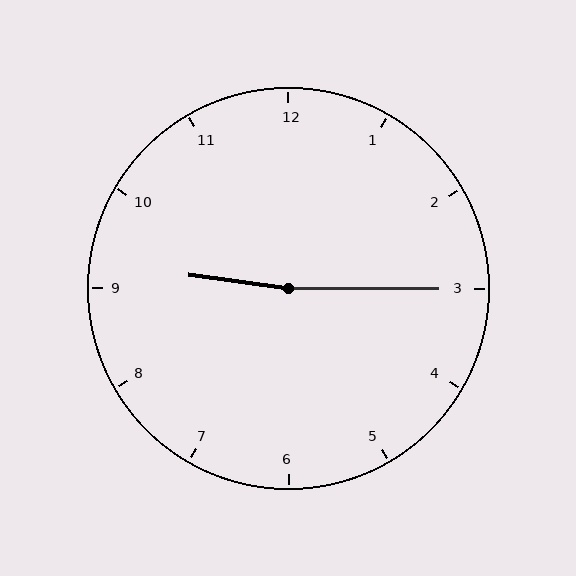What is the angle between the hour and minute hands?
Approximately 172 degrees.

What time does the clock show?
9:15.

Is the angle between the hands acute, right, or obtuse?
It is obtuse.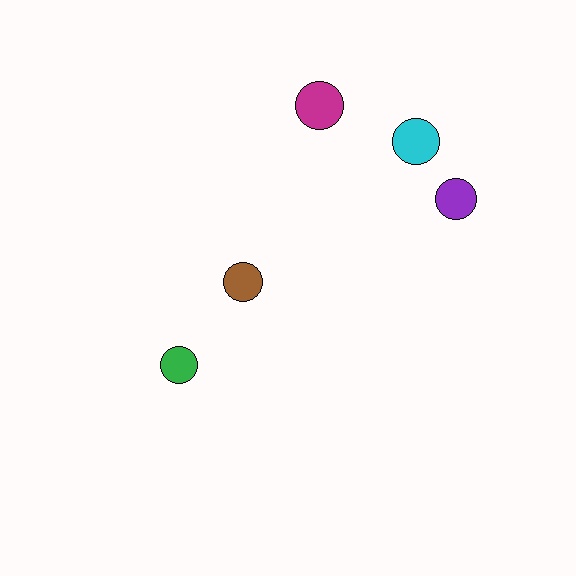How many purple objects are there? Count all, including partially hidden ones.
There is 1 purple object.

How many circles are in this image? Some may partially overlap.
There are 5 circles.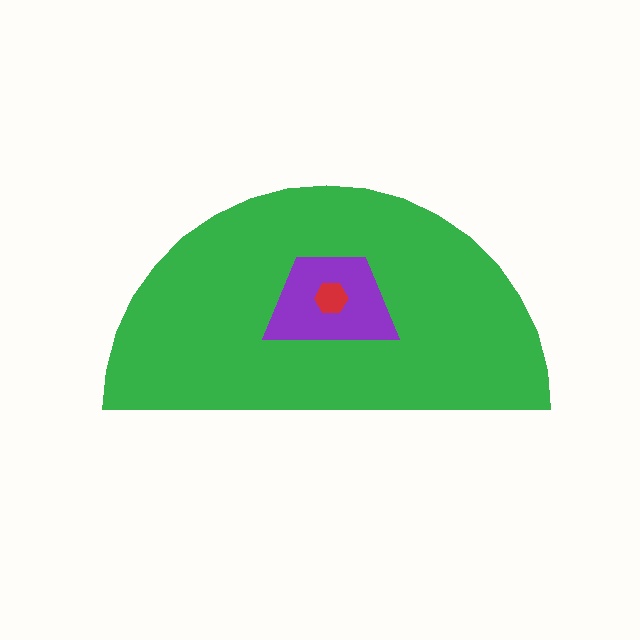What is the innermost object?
The red hexagon.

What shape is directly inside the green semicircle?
The purple trapezoid.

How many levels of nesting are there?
3.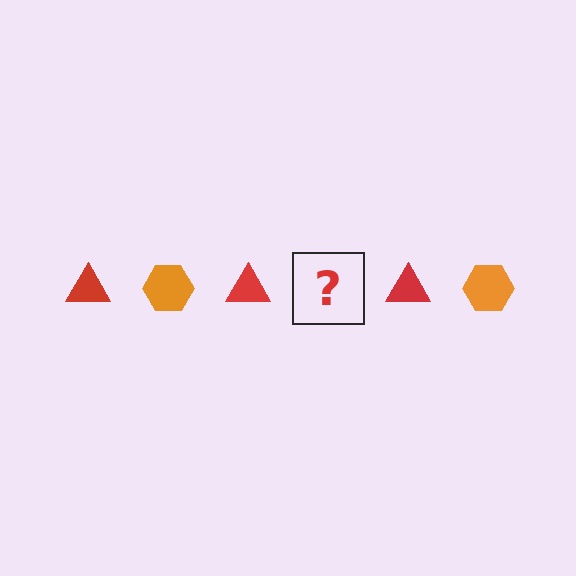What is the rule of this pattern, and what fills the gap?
The rule is that the pattern alternates between red triangle and orange hexagon. The gap should be filled with an orange hexagon.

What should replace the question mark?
The question mark should be replaced with an orange hexagon.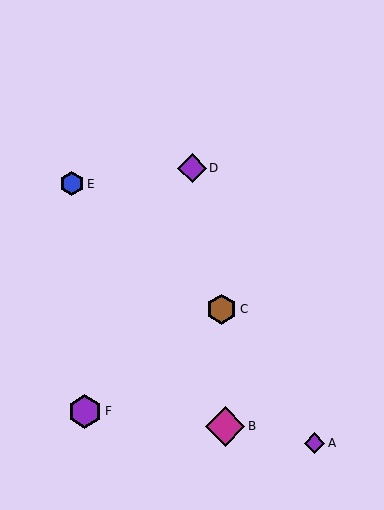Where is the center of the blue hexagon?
The center of the blue hexagon is at (72, 184).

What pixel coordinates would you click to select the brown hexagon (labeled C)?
Click at (222, 309) to select the brown hexagon C.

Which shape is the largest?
The magenta diamond (labeled B) is the largest.